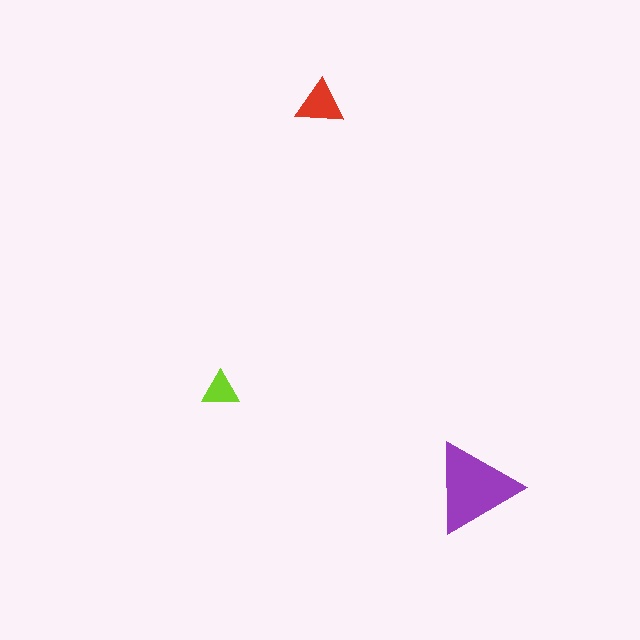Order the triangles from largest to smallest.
the purple one, the red one, the lime one.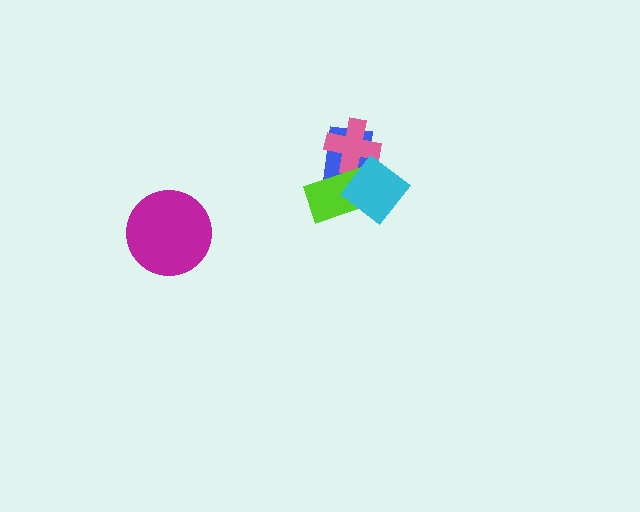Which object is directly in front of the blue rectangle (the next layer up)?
The pink cross is directly in front of the blue rectangle.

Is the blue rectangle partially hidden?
Yes, it is partially covered by another shape.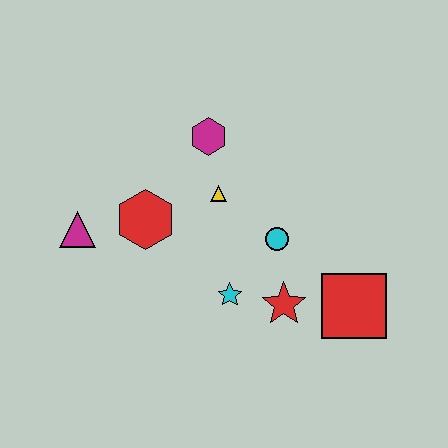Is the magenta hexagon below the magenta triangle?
No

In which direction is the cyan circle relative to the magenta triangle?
The cyan circle is to the right of the magenta triangle.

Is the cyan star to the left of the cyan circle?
Yes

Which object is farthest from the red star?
The magenta triangle is farthest from the red star.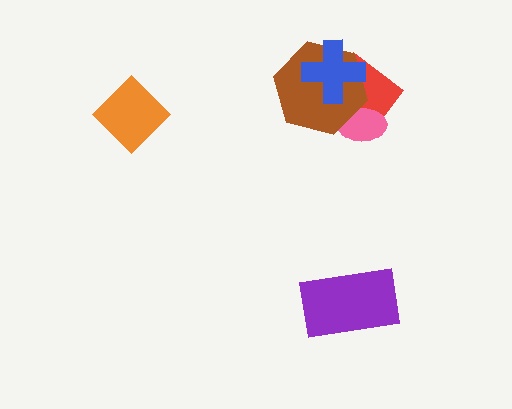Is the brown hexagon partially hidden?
Yes, it is partially covered by another shape.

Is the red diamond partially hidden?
Yes, it is partially covered by another shape.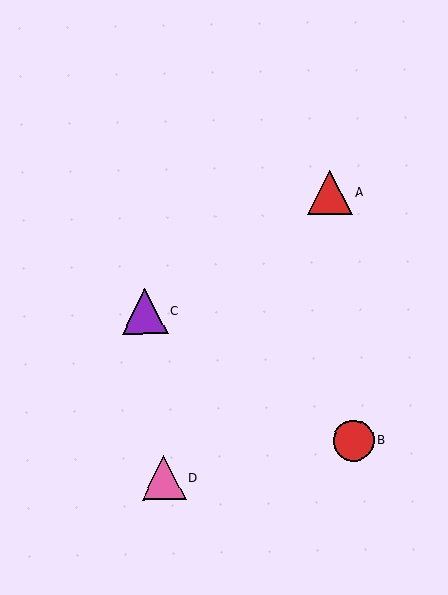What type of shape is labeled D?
Shape D is a pink triangle.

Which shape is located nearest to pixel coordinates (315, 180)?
The red triangle (labeled A) at (330, 193) is nearest to that location.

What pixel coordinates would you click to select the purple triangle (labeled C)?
Click at (145, 311) to select the purple triangle C.